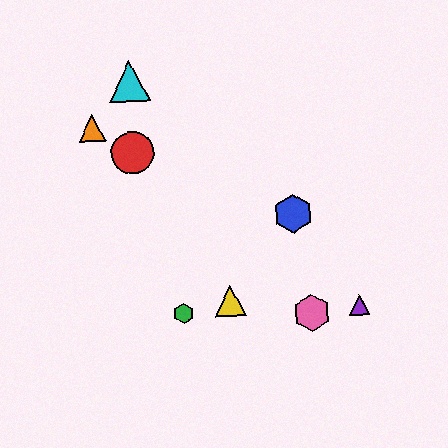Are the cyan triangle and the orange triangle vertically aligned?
No, the cyan triangle is at x≈129 and the orange triangle is at x≈92.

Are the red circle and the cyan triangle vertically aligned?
Yes, both are at x≈133.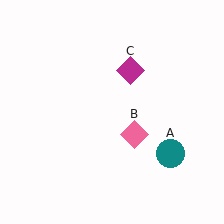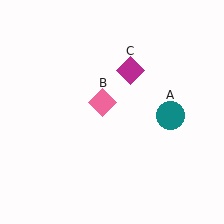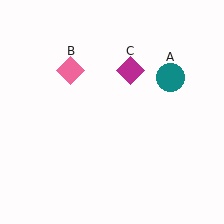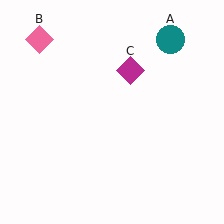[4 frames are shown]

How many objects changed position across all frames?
2 objects changed position: teal circle (object A), pink diamond (object B).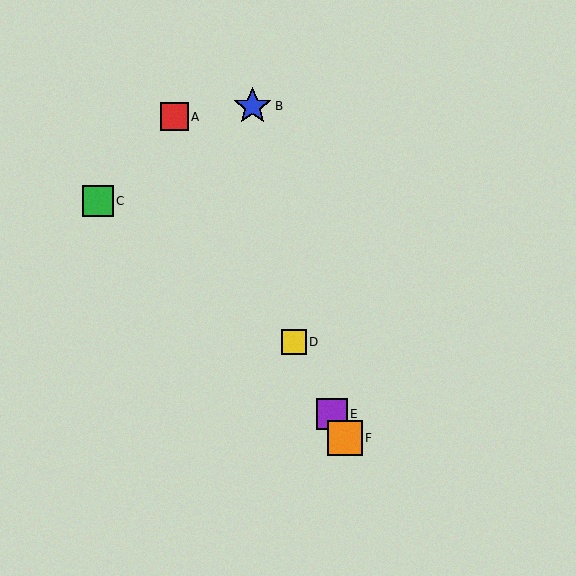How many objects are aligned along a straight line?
4 objects (A, D, E, F) are aligned along a straight line.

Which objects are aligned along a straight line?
Objects A, D, E, F are aligned along a straight line.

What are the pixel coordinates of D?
Object D is at (294, 342).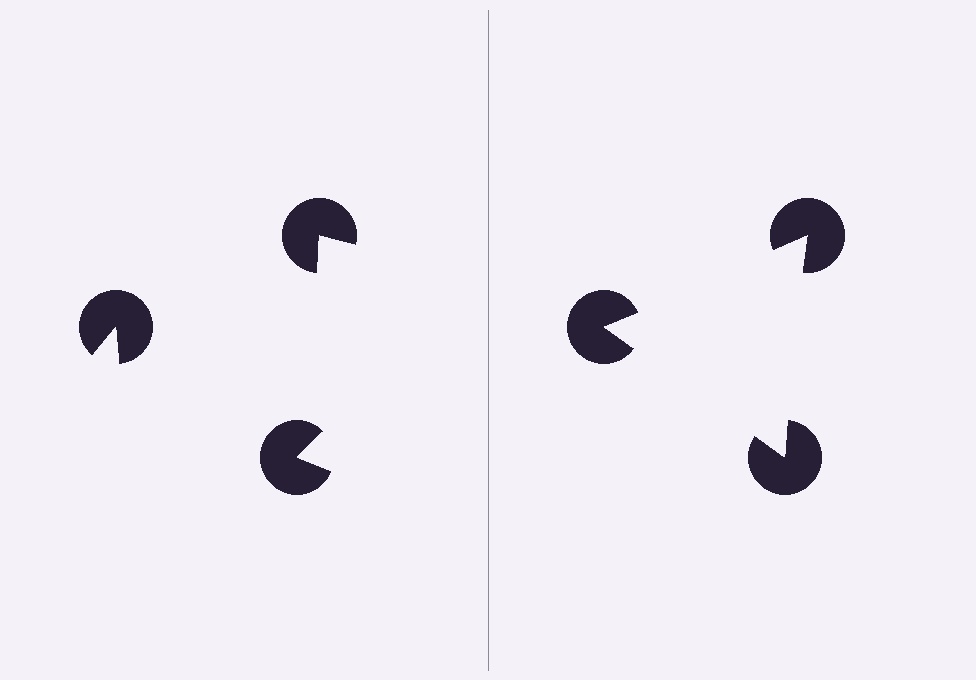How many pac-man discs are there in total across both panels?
6 — 3 on each side.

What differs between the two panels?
The pac-man discs are positioned identically on both sides; only the wedge orientations differ. On the right they align to a triangle; on the left they are misaligned.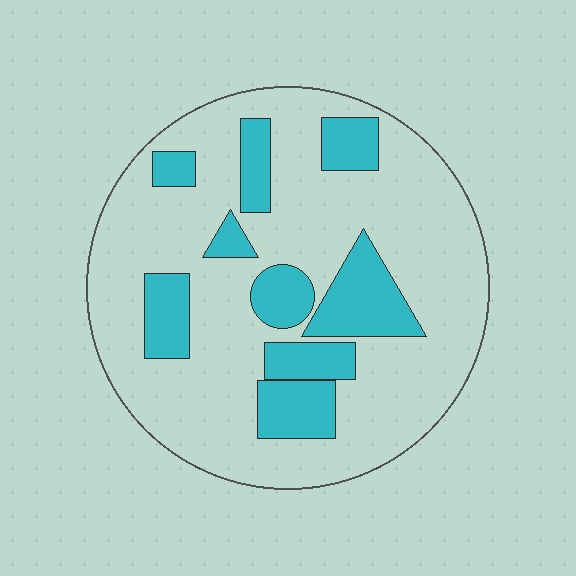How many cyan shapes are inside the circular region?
9.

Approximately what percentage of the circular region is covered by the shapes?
Approximately 25%.